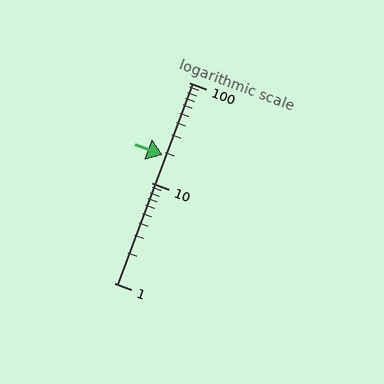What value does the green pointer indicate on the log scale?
The pointer indicates approximately 19.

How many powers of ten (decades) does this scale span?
The scale spans 2 decades, from 1 to 100.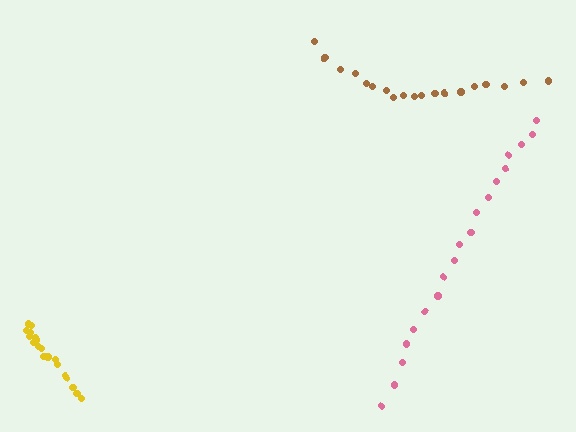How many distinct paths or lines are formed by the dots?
There are 3 distinct paths.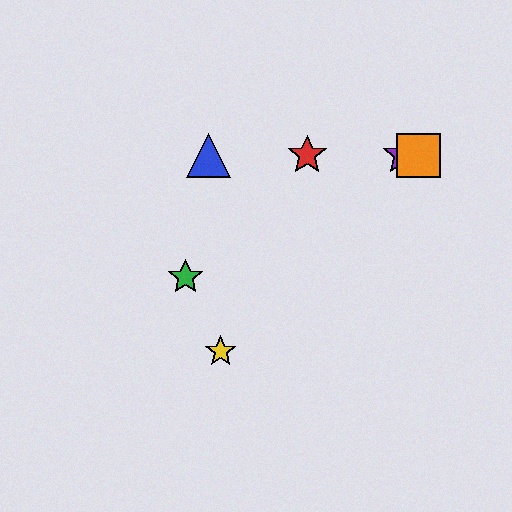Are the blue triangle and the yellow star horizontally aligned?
No, the blue triangle is at y≈155 and the yellow star is at y≈351.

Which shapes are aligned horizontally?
The red star, the blue triangle, the purple star, the orange square are aligned horizontally.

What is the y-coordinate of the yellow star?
The yellow star is at y≈351.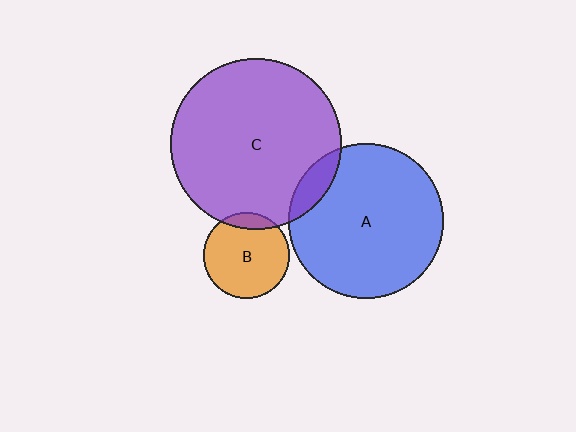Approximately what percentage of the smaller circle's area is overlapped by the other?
Approximately 10%.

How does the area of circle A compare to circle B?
Approximately 3.2 times.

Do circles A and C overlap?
Yes.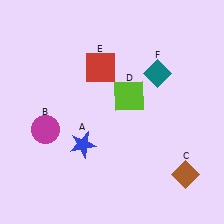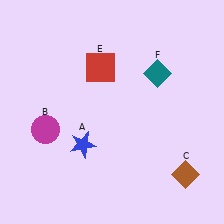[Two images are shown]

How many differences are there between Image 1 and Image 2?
There is 1 difference between the two images.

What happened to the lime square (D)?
The lime square (D) was removed in Image 2. It was in the top-right area of Image 1.